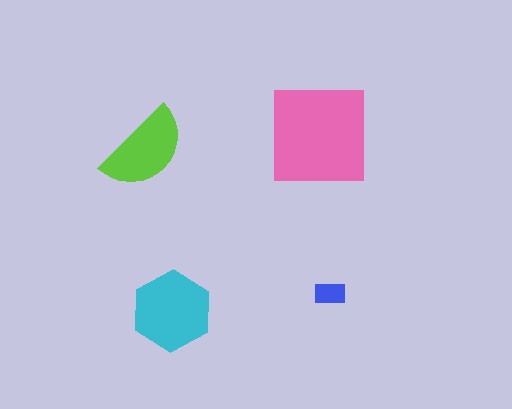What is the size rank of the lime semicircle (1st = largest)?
3rd.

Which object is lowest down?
The cyan hexagon is bottommost.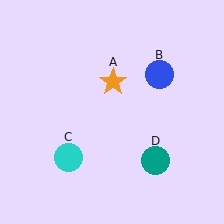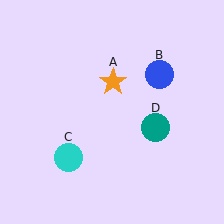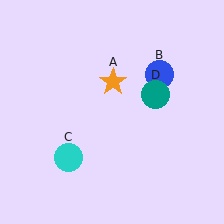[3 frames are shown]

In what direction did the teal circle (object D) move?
The teal circle (object D) moved up.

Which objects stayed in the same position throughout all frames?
Orange star (object A) and blue circle (object B) and cyan circle (object C) remained stationary.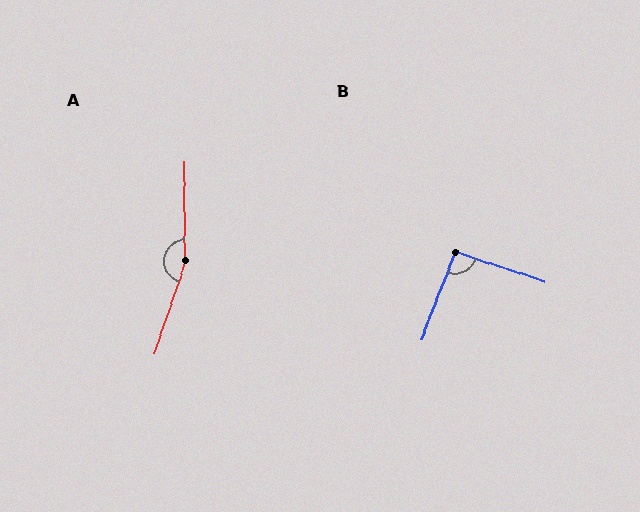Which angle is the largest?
A, at approximately 160 degrees.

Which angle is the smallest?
B, at approximately 92 degrees.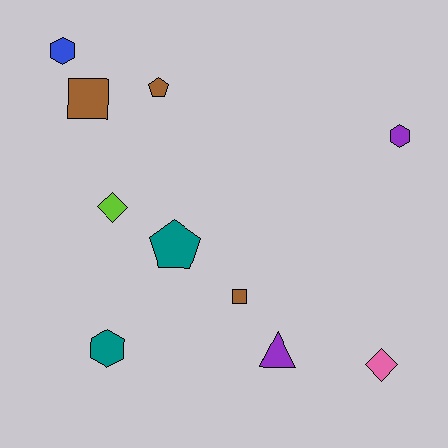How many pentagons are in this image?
There are 2 pentagons.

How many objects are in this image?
There are 10 objects.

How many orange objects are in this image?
There are no orange objects.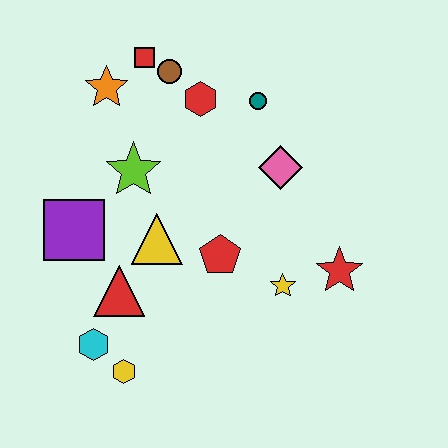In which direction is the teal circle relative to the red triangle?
The teal circle is above the red triangle.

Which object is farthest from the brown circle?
The yellow hexagon is farthest from the brown circle.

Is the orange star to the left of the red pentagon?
Yes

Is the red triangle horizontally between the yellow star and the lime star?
No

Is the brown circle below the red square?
Yes